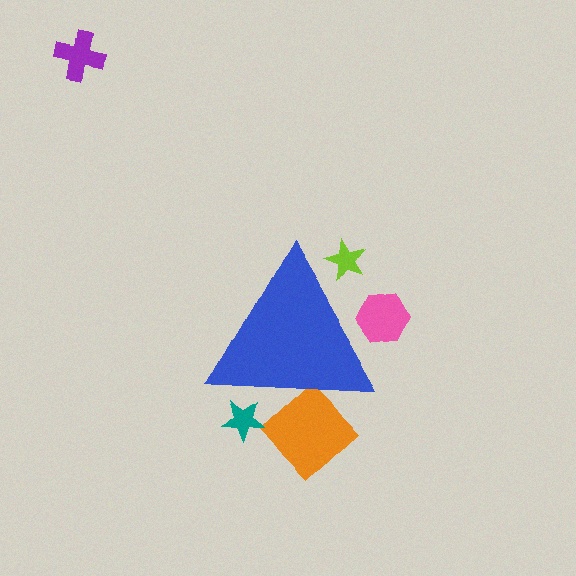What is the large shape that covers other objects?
A blue triangle.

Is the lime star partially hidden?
Yes, the lime star is partially hidden behind the blue triangle.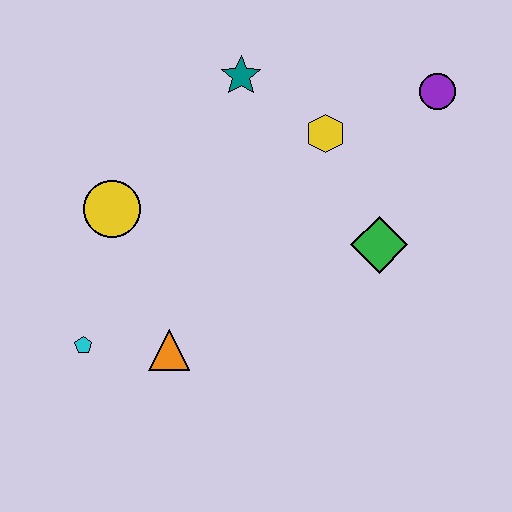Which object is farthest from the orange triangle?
The purple circle is farthest from the orange triangle.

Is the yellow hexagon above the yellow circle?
Yes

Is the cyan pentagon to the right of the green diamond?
No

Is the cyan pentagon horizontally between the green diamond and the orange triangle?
No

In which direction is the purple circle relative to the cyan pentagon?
The purple circle is to the right of the cyan pentagon.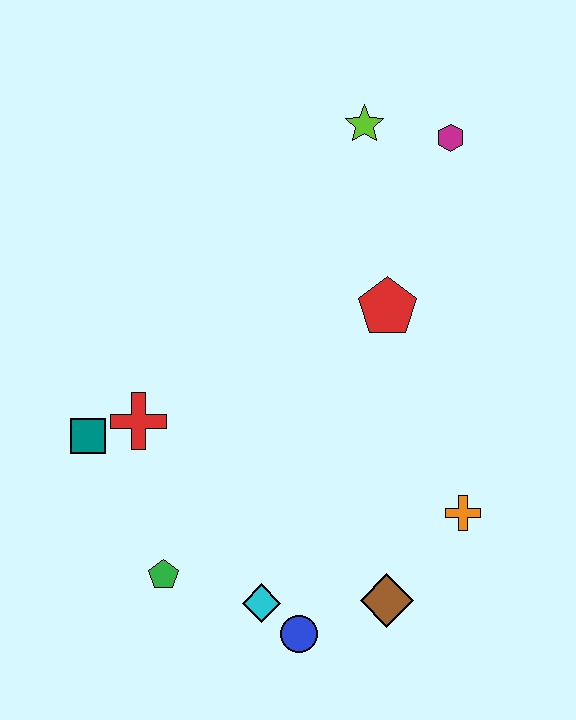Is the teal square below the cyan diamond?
No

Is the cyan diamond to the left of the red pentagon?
Yes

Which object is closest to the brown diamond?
The blue circle is closest to the brown diamond.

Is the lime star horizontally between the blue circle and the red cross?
No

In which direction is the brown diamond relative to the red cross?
The brown diamond is to the right of the red cross.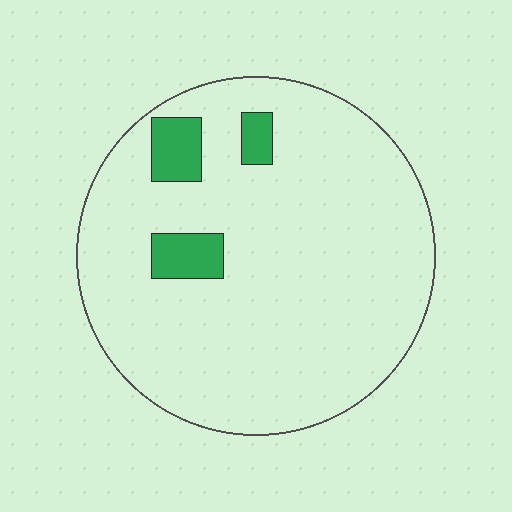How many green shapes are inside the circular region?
3.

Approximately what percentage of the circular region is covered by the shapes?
Approximately 10%.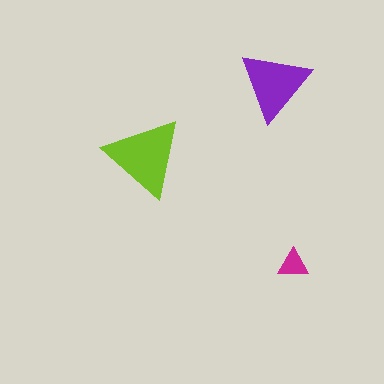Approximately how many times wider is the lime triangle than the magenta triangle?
About 2.5 times wider.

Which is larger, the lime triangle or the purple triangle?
The lime one.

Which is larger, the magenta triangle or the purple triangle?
The purple one.